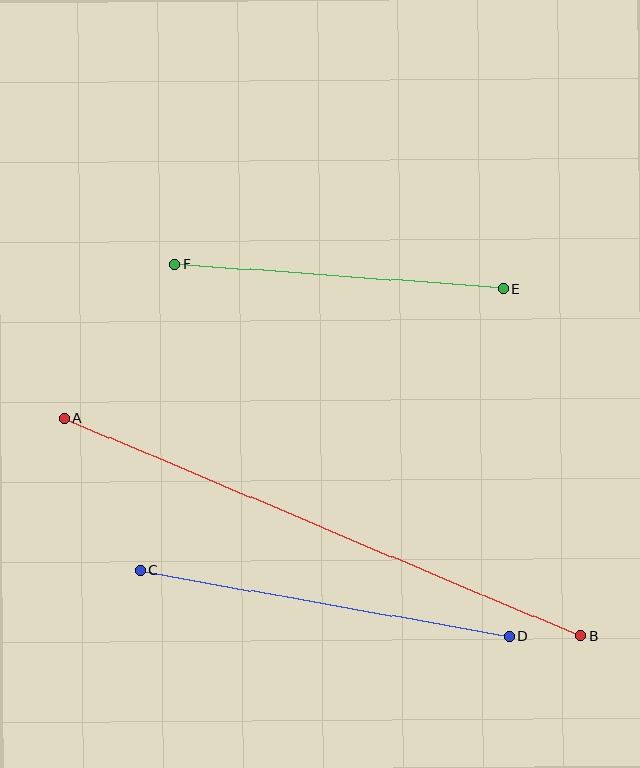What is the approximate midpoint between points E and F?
The midpoint is at approximately (339, 276) pixels.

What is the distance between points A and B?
The distance is approximately 560 pixels.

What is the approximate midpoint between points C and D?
The midpoint is at approximately (325, 603) pixels.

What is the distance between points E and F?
The distance is approximately 330 pixels.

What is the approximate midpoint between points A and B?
The midpoint is at approximately (323, 527) pixels.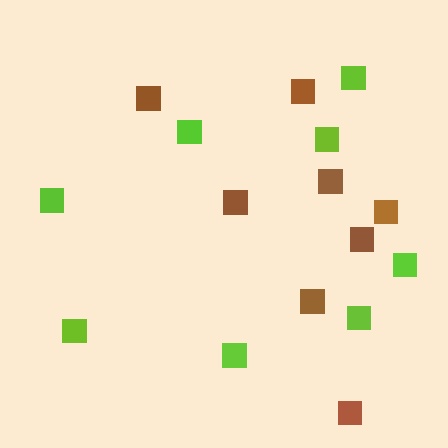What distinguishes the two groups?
There are 2 groups: one group of lime squares (8) and one group of brown squares (8).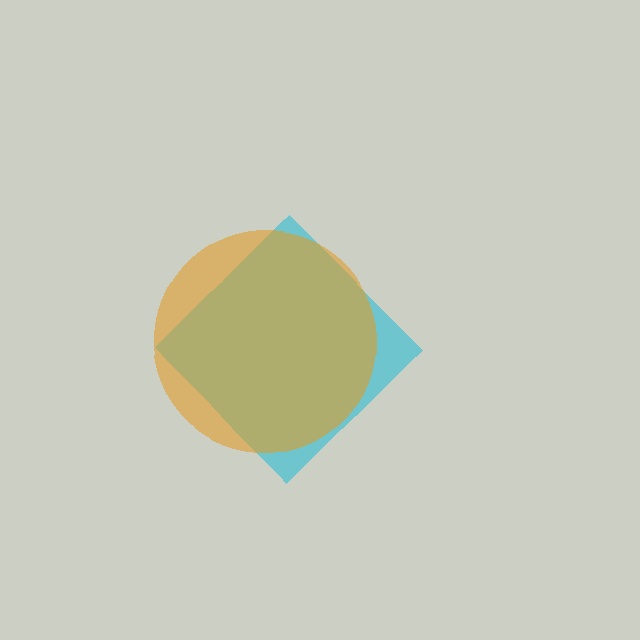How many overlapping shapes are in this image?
There are 2 overlapping shapes in the image.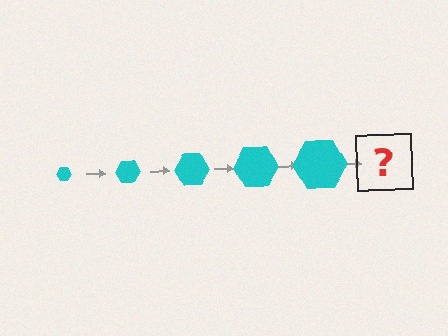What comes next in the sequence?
The next element should be a cyan hexagon, larger than the previous one.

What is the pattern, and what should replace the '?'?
The pattern is that the hexagon gets progressively larger each step. The '?' should be a cyan hexagon, larger than the previous one.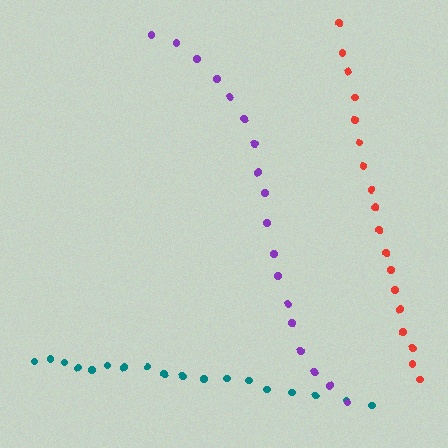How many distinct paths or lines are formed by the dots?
There are 3 distinct paths.